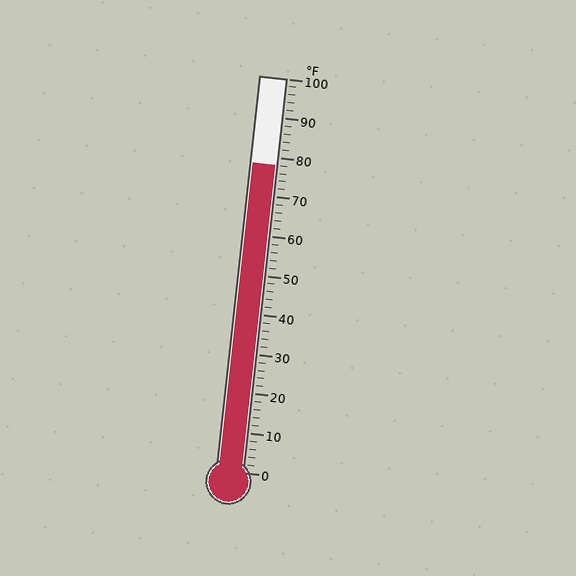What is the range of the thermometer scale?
The thermometer scale ranges from 0°F to 100°F.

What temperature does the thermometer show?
The thermometer shows approximately 78°F.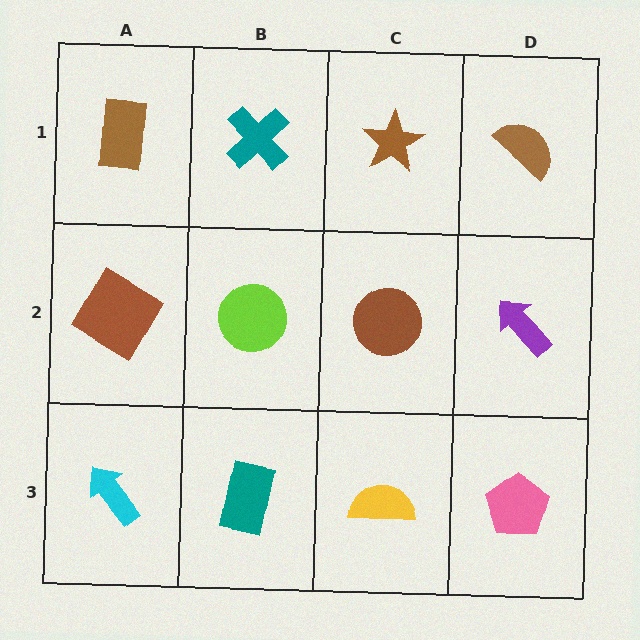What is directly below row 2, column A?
A cyan arrow.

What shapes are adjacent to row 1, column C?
A brown circle (row 2, column C), a teal cross (row 1, column B), a brown semicircle (row 1, column D).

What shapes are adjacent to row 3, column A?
A brown diamond (row 2, column A), a teal rectangle (row 3, column B).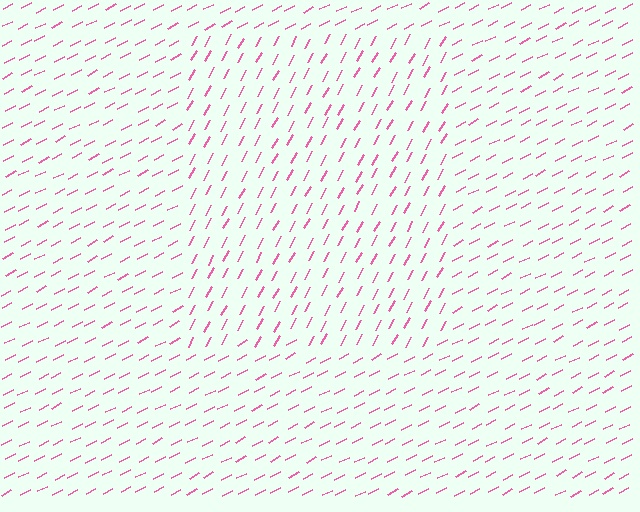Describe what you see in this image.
The image is filled with small pink line segments. A rectangle region in the image has lines oriented differently from the surrounding lines, creating a visible texture boundary.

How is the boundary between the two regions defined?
The boundary is defined purely by a change in line orientation (approximately 34 degrees difference). All lines are the same color and thickness.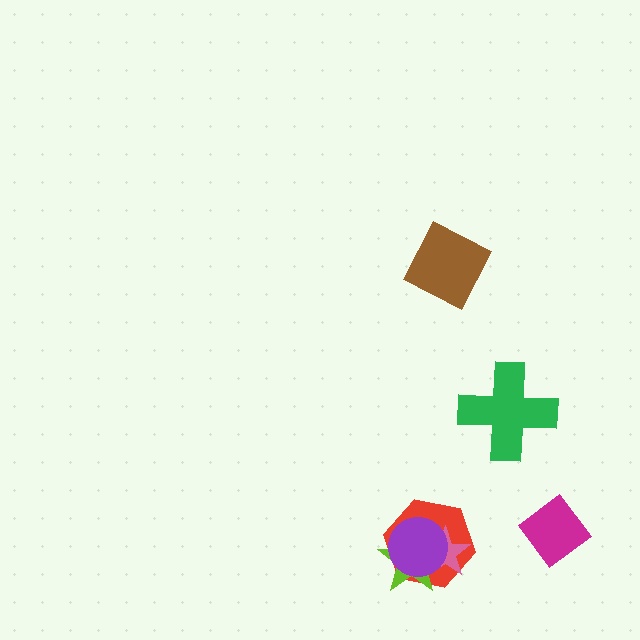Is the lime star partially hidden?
Yes, it is partially covered by another shape.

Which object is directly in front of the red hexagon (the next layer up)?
The pink star is directly in front of the red hexagon.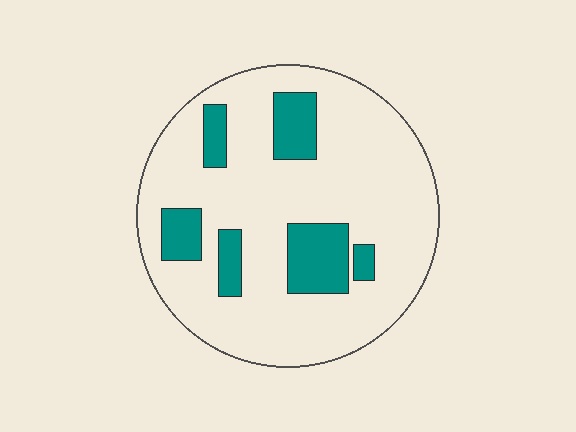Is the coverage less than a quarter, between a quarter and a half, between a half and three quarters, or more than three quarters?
Less than a quarter.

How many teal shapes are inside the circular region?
6.